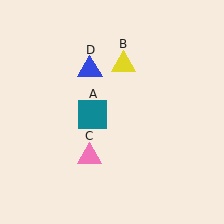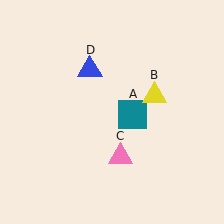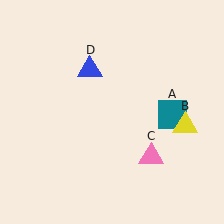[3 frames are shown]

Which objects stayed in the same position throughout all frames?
Blue triangle (object D) remained stationary.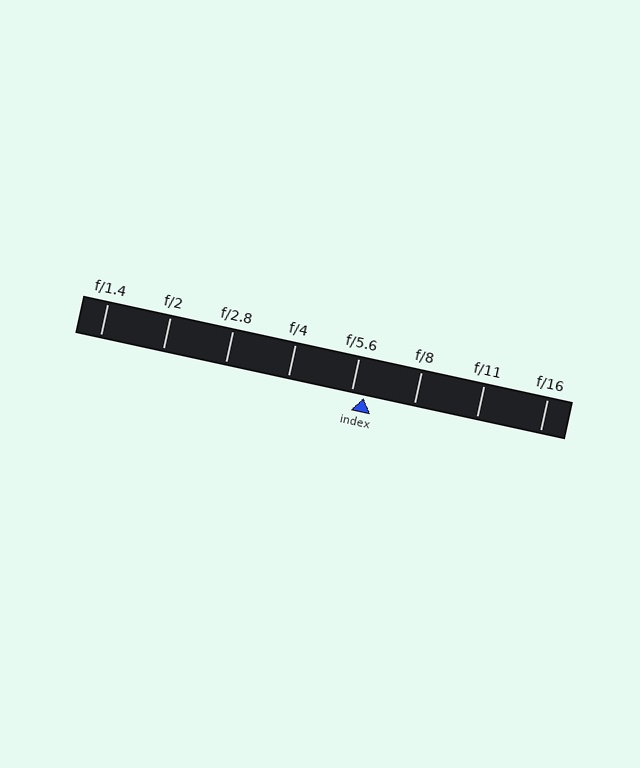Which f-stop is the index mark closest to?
The index mark is closest to f/5.6.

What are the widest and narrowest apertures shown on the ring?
The widest aperture shown is f/1.4 and the narrowest is f/16.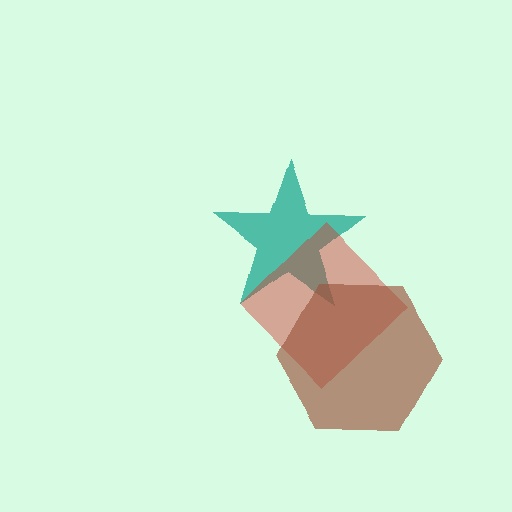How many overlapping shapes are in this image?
There are 3 overlapping shapes in the image.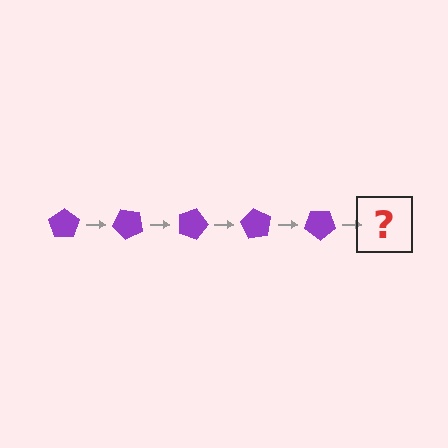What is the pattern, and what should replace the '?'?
The pattern is that the pentagon rotates 45 degrees each step. The '?' should be a purple pentagon rotated 225 degrees.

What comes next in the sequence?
The next element should be a purple pentagon rotated 225 degrees.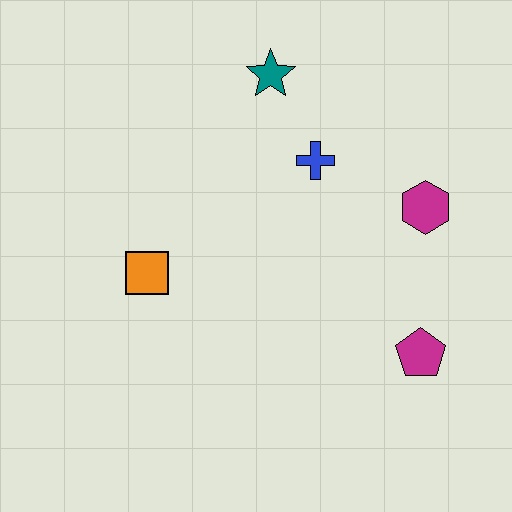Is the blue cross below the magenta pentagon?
No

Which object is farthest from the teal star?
The magenta pentagon is farthest from the teal star.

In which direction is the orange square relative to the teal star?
The orange square is below the teal star.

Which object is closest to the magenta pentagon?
The magenta hexagon is closest to the magenta pentagon.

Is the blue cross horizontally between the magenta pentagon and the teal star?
Yes